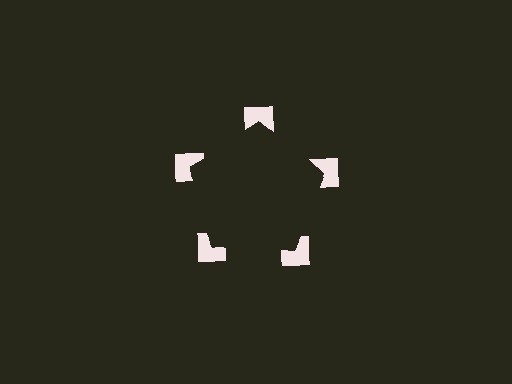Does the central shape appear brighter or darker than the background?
It typically appears slightly darker than the background, even though no actual brightness change is drawn.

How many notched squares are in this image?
There are 5 — one at each vertex of the illusory pentagon.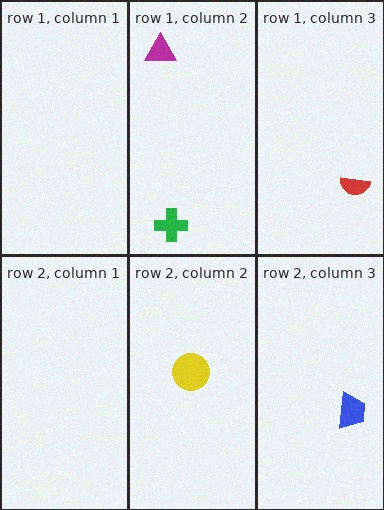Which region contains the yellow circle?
The row 2, column 2 region.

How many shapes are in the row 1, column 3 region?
1.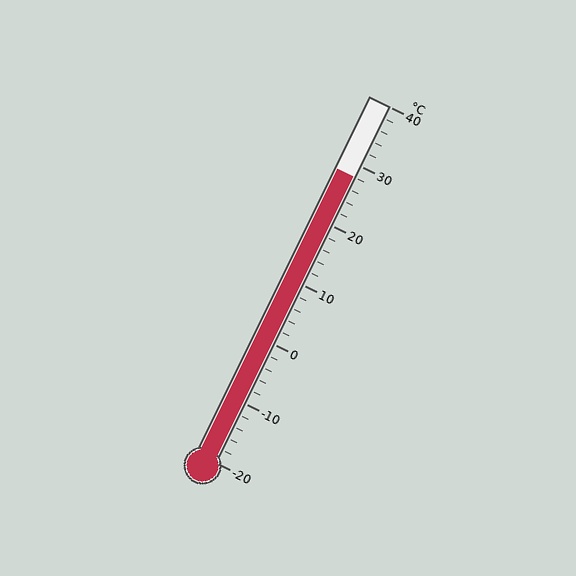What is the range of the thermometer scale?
The thermometer scale ranges from -20°C to 40°C.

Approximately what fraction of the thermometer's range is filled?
The thermometer is filled to approximately 80% of its range.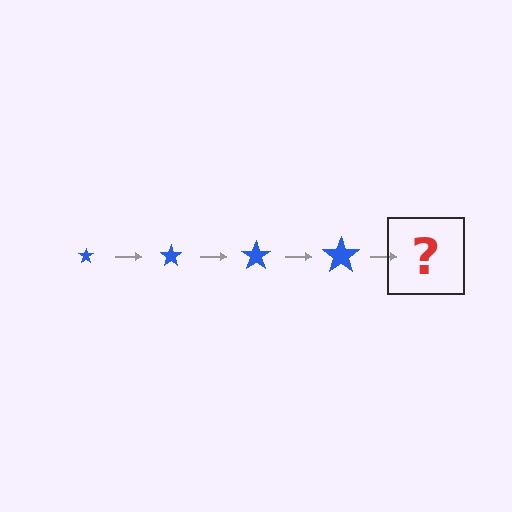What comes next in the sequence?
The next element should be a blue star, larger than the previous one.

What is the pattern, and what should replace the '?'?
The pattern is that the star gets progressively larger each step. The '?' should be a blue star, larger than the previous one.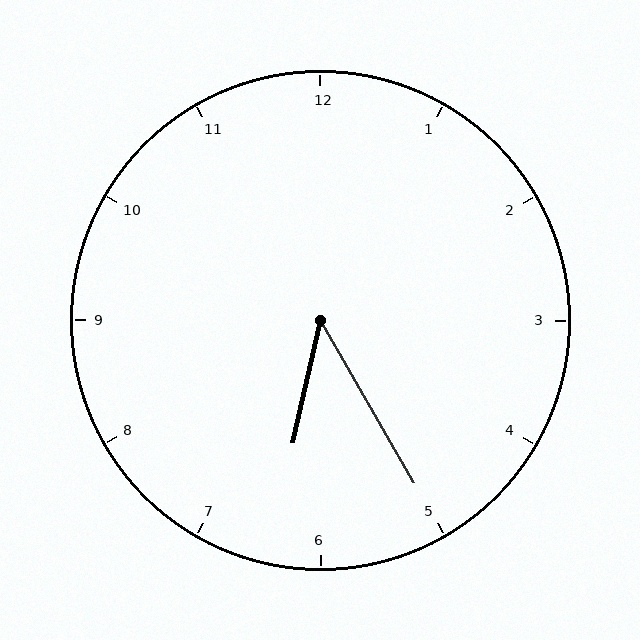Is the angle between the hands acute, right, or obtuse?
It is acute.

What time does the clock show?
6:25.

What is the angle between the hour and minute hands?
Approximately 42 degrees.